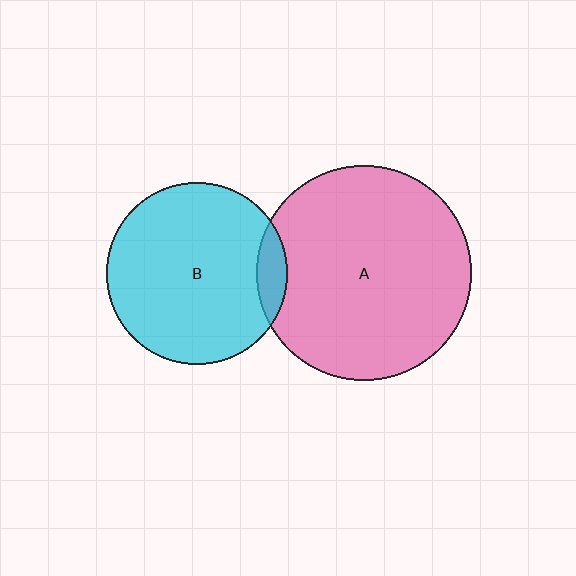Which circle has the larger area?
Circle A (pink).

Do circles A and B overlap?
Yes.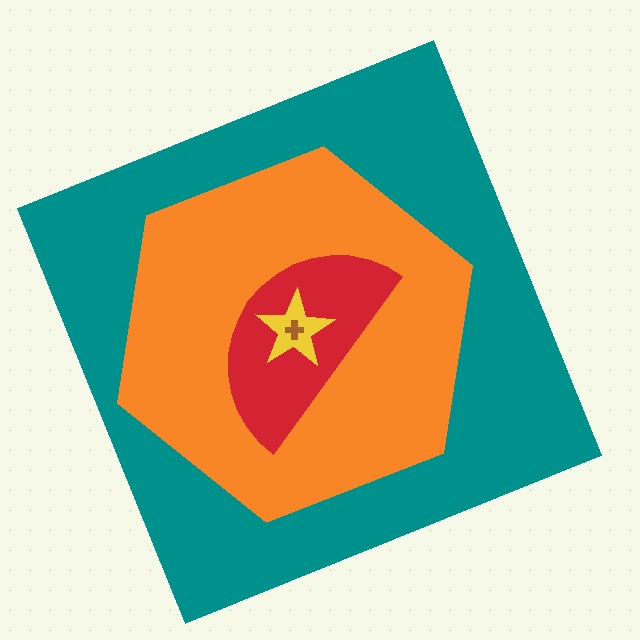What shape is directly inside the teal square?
The orange hexagon.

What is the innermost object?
The brown cross.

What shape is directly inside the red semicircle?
The yellow star.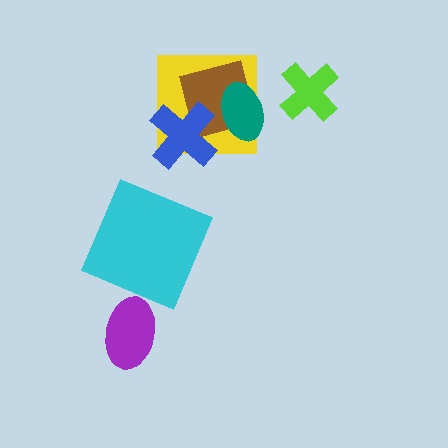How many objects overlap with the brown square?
3 objects overlap with the brown square.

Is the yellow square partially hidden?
Yes, it is partially covered by another shape.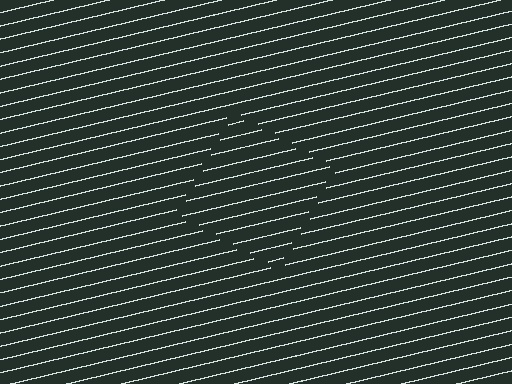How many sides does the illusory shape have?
4 sides — the line-ends trace a square.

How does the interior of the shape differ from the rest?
The interior of the shape contains the same grating, shifted by half a period — the contour is defined by the phase discontinuity where line-ends from the inner and outer gratings abut.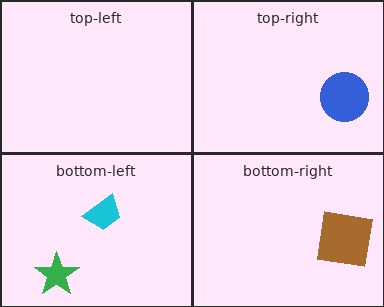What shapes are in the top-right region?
The blue circle.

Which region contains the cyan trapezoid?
The bottom-left region.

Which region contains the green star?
The bottom-left region.